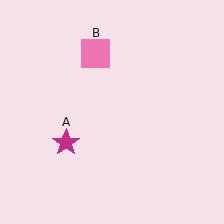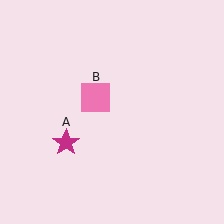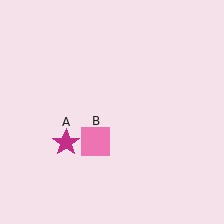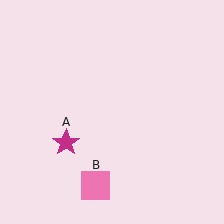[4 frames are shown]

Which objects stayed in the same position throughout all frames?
Magenta star (object A) remained stationary.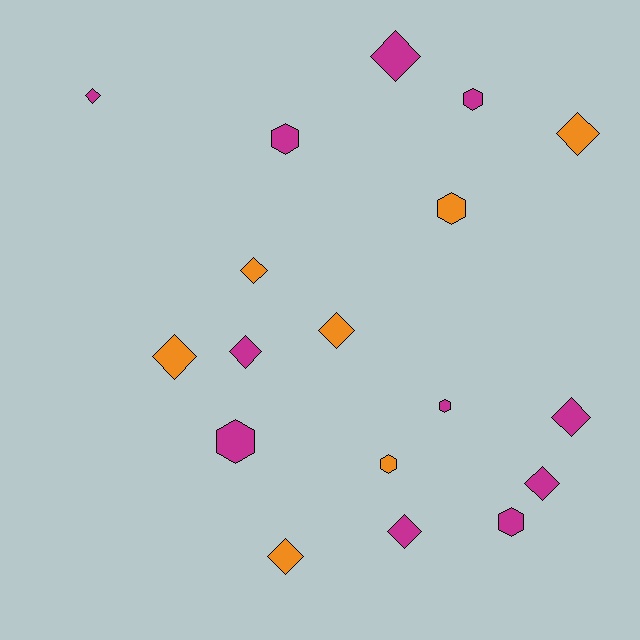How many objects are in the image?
There are 18 objects.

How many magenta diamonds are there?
There are 6 magenta diamonds.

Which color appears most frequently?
Magenta, with 11 objects.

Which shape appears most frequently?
Diamond, with 11 objects.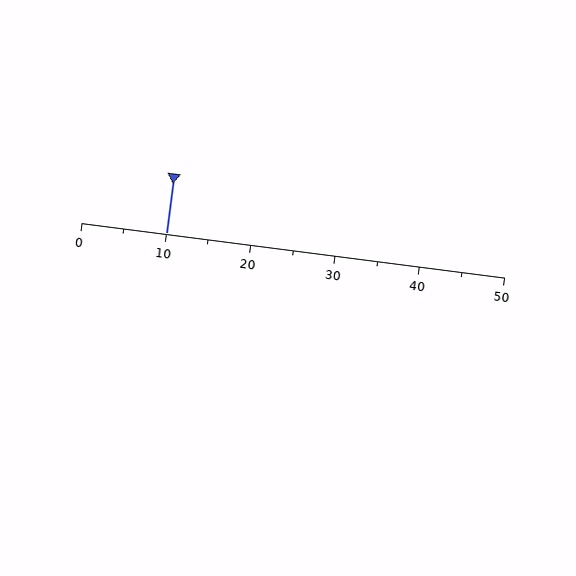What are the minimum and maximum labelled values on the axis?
The axis runs from 0 to 50.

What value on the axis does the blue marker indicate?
The marker indicates approximately 10.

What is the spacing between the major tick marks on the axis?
The major ticks are spaced 10 apart.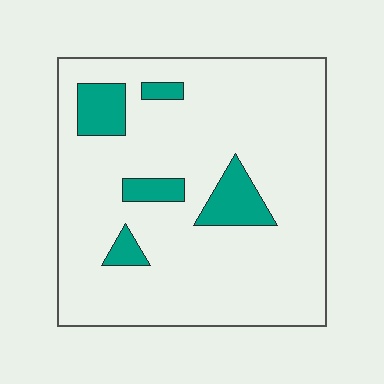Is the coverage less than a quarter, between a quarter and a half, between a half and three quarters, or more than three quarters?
Less than a quarter.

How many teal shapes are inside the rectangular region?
5.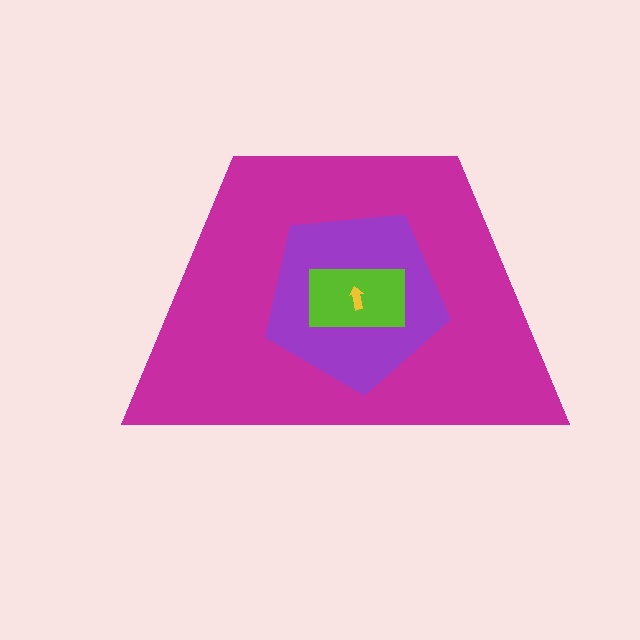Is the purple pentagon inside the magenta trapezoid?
Yes.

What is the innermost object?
The yellow arrow.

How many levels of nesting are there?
4.